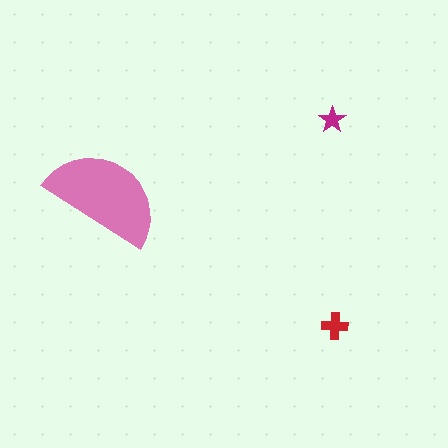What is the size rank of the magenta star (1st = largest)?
3rd.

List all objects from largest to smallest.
The pink semicircle, the red cross, the magenta star.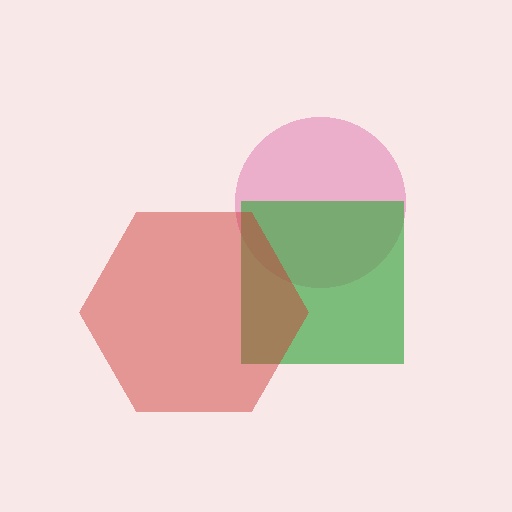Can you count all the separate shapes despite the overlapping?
Yes, there are 3 separate shapes.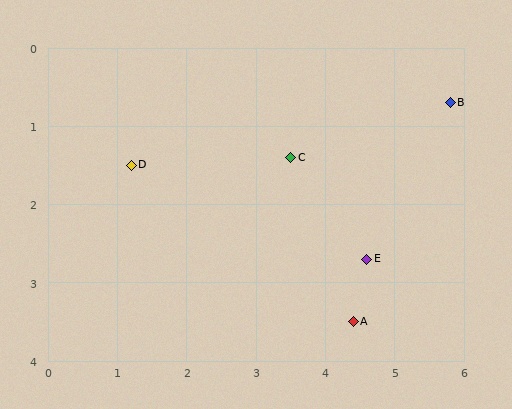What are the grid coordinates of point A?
Point A is at approximately (4.4, 3.5).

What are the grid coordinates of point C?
Point C is at approximately (3.5, 1.4).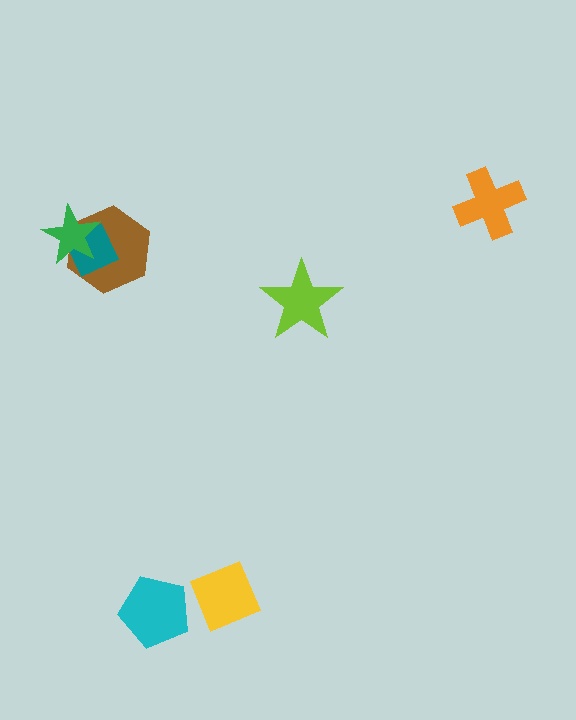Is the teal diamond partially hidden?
Yes, it is partially covered by another shape.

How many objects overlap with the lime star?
0 objects overlap with the lime star.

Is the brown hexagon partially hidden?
Yes, it is partially covered by another shape.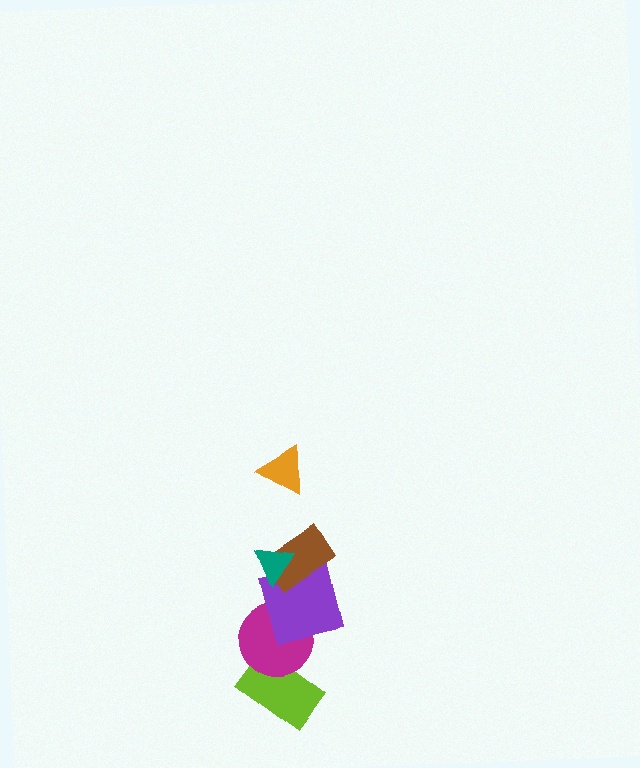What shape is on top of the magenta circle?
The purple square is on top of the magenta circle.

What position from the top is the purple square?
The purple square is 4th from the top.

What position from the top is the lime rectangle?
The lime rectangle is 6th from the top.